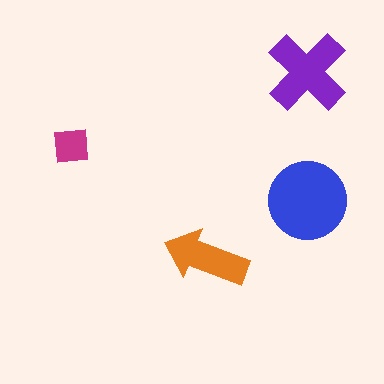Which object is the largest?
The blue circle.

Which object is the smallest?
The magenta square.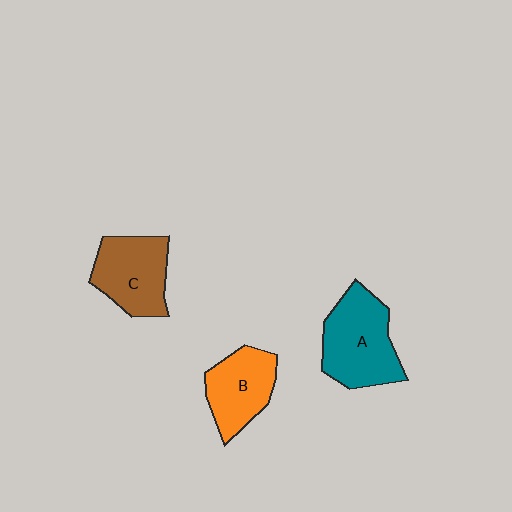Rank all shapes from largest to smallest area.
From largest to smallest: A (teal), C (brown), B (orange).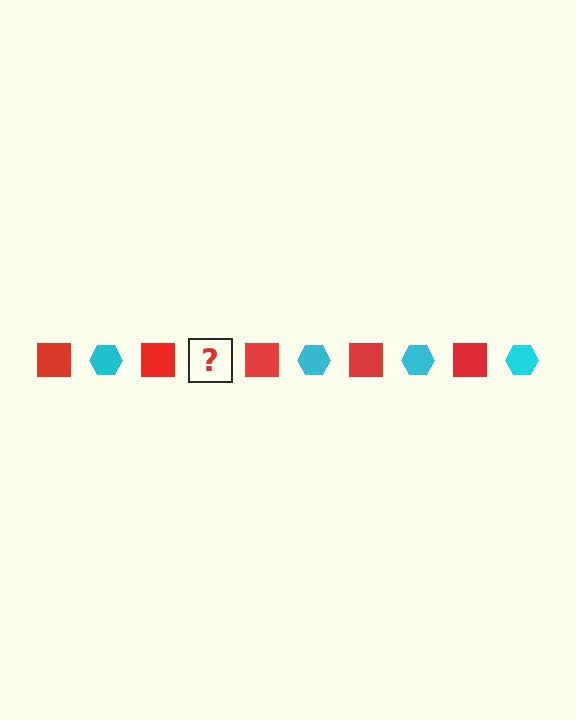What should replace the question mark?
The question mark should be replaced with a cyan hexagon.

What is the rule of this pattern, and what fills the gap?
The rule is that the pattern alternates between red square and cyan hexagon. The gap should be filled with a cyan hexagon.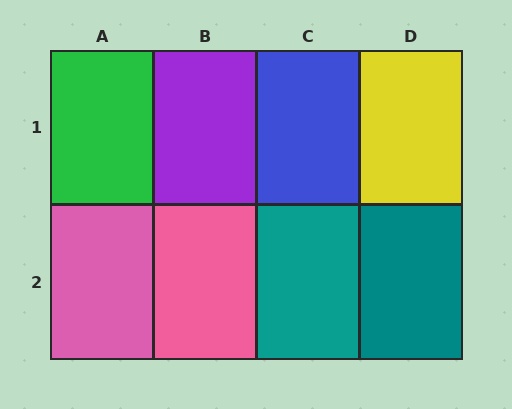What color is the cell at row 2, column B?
Pink.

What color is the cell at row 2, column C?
Teal.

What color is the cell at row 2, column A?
Pink.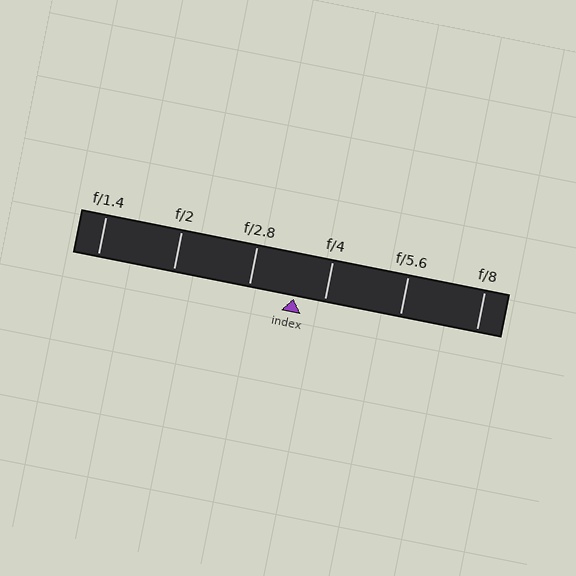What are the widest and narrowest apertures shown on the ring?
The widest aperture shown is f/1.4 and the narrowest is f/8.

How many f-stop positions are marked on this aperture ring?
There are 6 f-stop positions marked.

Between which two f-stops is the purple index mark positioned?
The index mark is between f/2.8 and f/4.